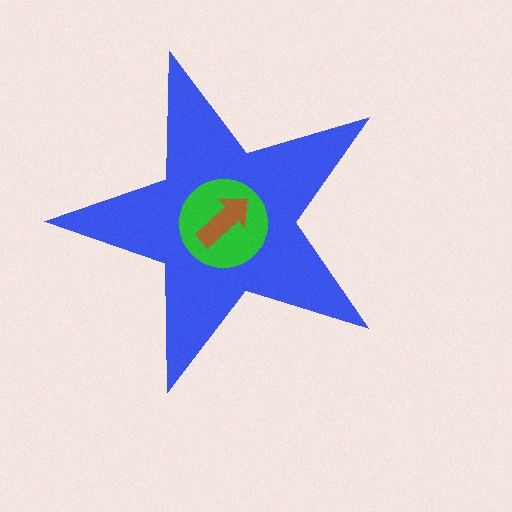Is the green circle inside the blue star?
Yes.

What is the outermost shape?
The blue star.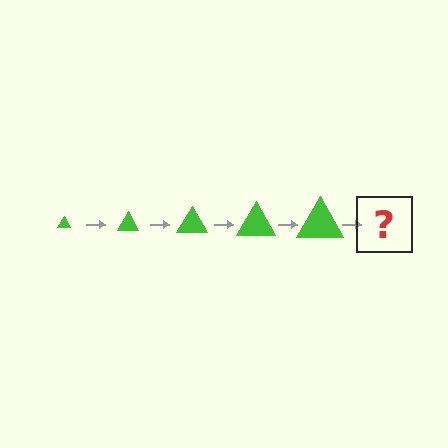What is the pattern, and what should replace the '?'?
The pattern is that the triangle gets progressively larger each step. The '?' should be a green triangle, larger than the previous one.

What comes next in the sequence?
The next element should be a green triangle, larger than the previous one.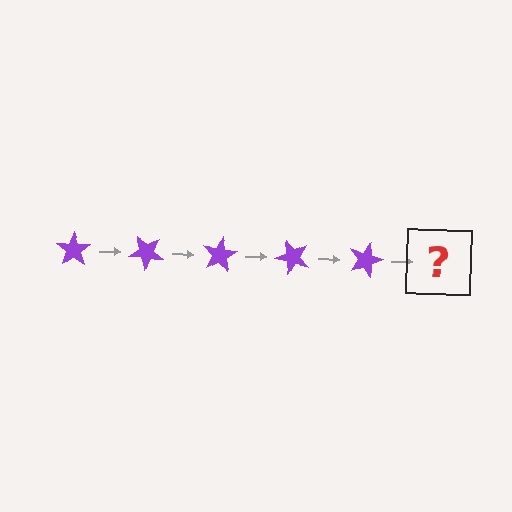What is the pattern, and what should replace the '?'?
The pattern is that the star rotates 40 degrees each step. The '?' should be a purple star rotated 200 degrees.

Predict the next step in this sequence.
The next step is a purple star rotated 200 degrees.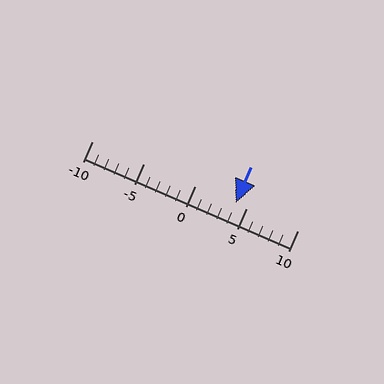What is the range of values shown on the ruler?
The ruler shows values from -10 to 10.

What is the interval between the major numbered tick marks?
The major tick marks are spaced 5 units apart.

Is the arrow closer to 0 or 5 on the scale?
The arrow is closer to 5.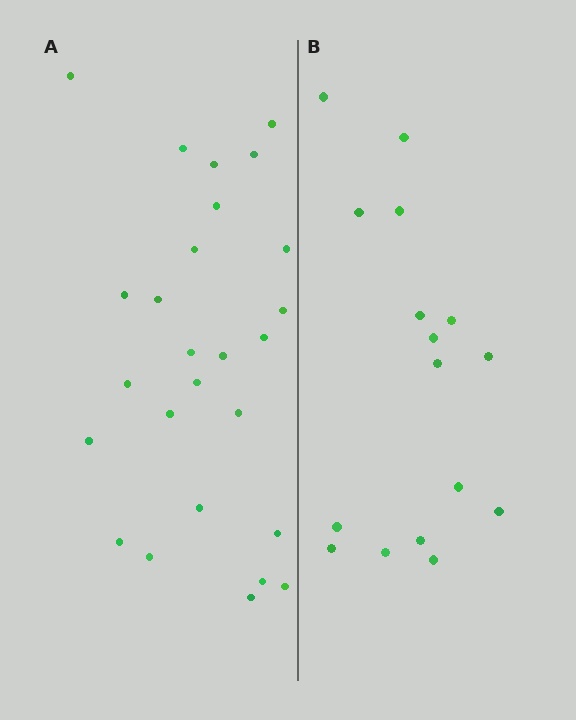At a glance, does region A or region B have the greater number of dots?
Region A (the left region) has more dots.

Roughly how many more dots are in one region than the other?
Region A has roughly 10 or so more dots than region B.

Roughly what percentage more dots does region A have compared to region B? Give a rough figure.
About 60% more.